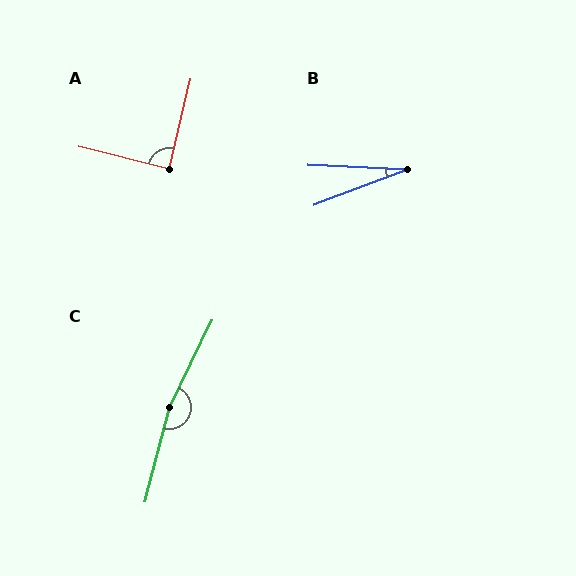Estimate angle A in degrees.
Approximately 90 degrees.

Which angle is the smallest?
B, at approximately 24 degrees.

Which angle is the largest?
C, at approximately 169 degrees.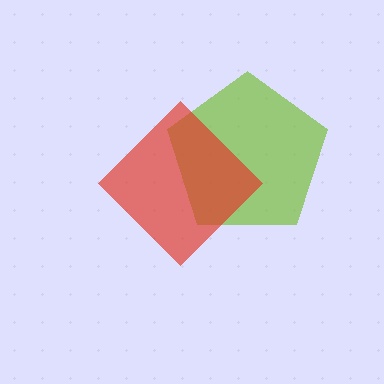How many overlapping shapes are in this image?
There are 2 overlapping shapes in the image.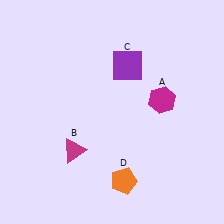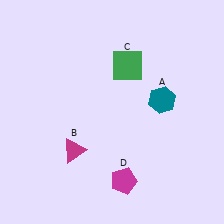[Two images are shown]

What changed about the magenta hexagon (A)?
In Image 1, A is magenta. In Image 2, it changed to teal.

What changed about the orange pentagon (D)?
In Image 1, D is orange. In Image 2, it changed to magenta.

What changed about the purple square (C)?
In Image 1, C is purple. In Image 2, it changed to green.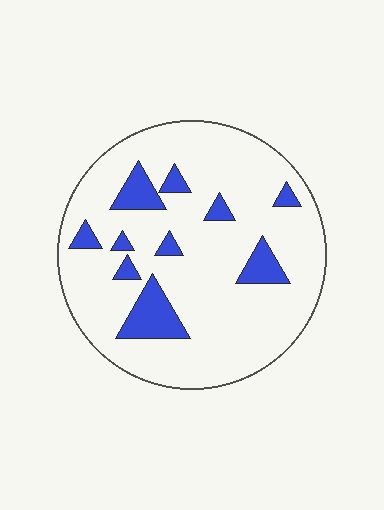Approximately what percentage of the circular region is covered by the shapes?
Approximately 15%.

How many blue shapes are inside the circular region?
10.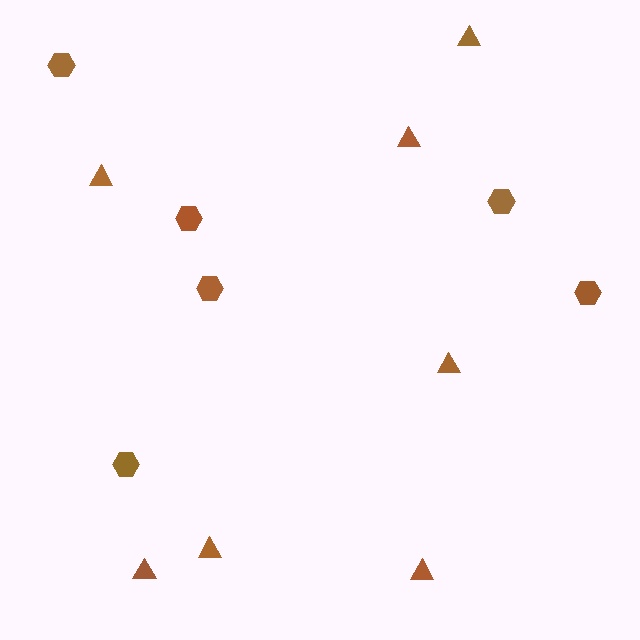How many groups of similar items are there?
There are 2 groups: one group of triangles (7) and one group of hexagons (6).